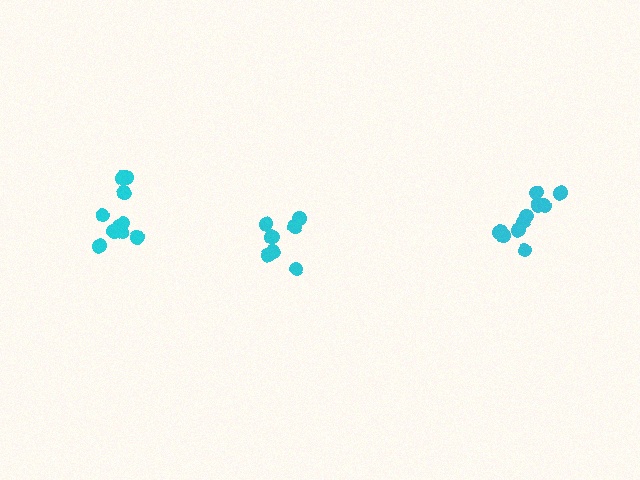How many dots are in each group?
Group 1: 8 dots, Group 2: 11 dots, Group 3: 10 dots (29 total).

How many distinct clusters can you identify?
There are 3 distinct clusters.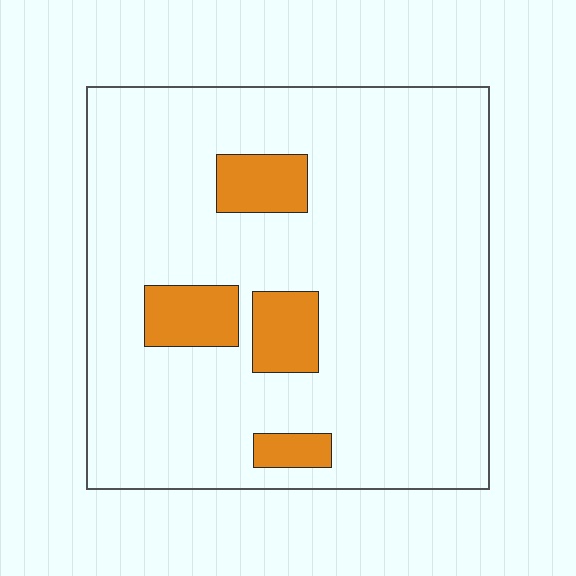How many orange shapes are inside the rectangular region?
4.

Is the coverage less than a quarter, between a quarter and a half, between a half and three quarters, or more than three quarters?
Less than a quarter.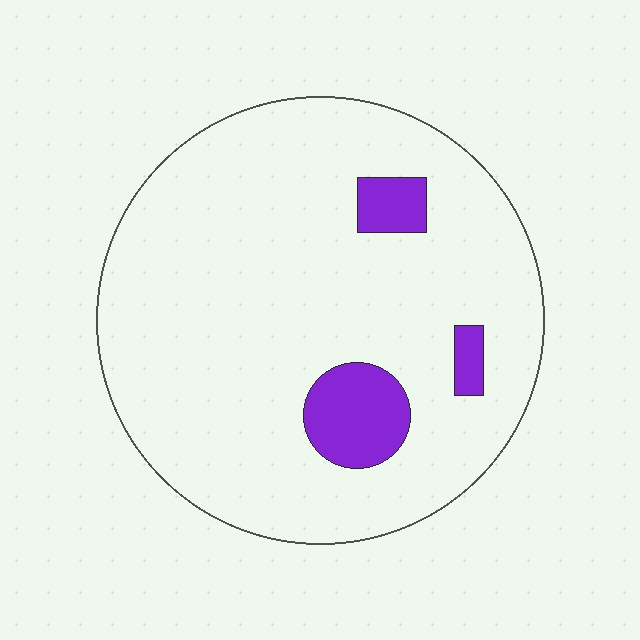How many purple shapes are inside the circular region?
3.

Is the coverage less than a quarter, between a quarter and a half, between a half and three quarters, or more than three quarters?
Less than a quarter.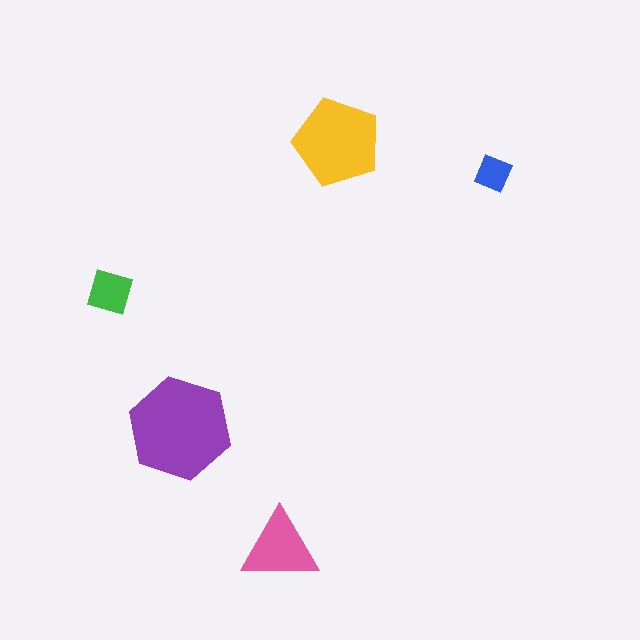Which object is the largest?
The purple hexagon.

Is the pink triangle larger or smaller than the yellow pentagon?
Smaller.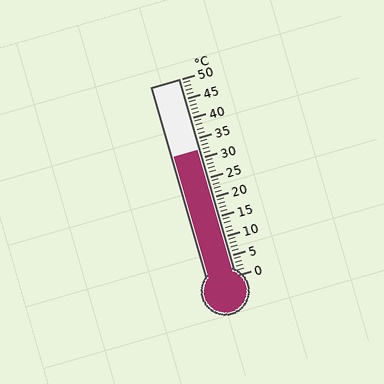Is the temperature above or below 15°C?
The temperature is above 15°C.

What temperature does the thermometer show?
The thermometer shows approximately 32°C.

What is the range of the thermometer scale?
The thermometer scale ranges from 0°C to 50°C.